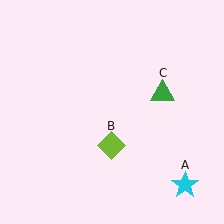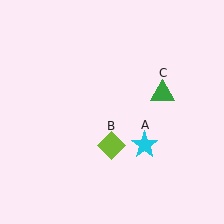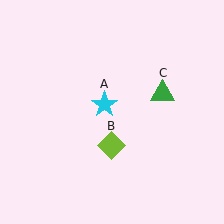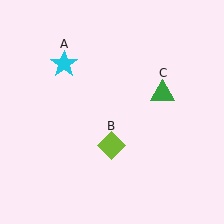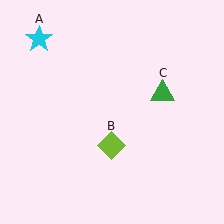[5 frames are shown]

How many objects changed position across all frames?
1 object changed position: cyan star (object A).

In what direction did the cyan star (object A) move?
The cyan star (object A) moved up and to the left.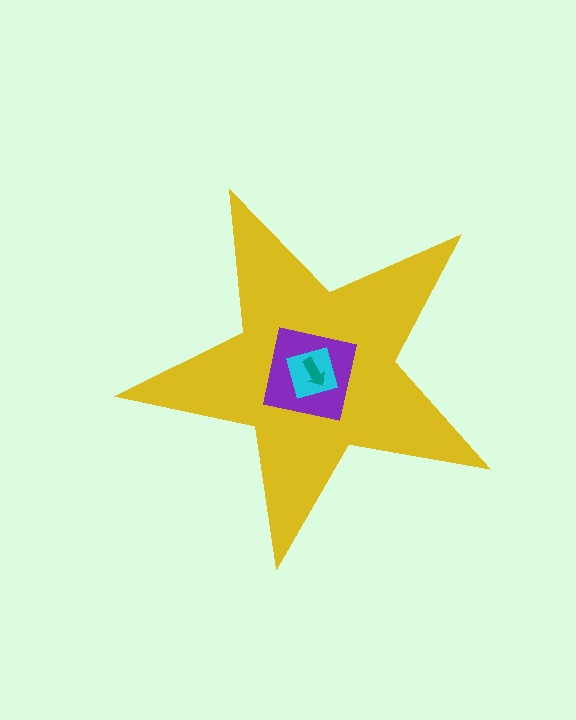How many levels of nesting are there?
4.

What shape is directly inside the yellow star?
The purple square.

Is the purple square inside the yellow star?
Yes.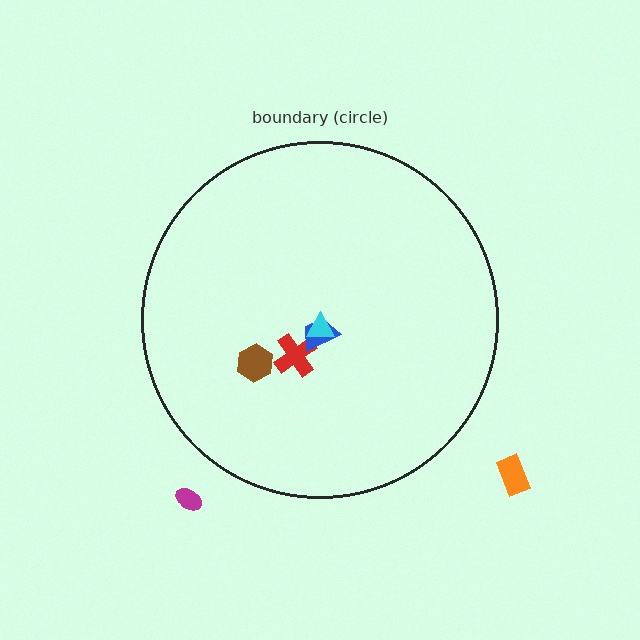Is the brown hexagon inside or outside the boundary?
Inside.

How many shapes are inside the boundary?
4 inside, 2 outside.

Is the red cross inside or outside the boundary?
Inside.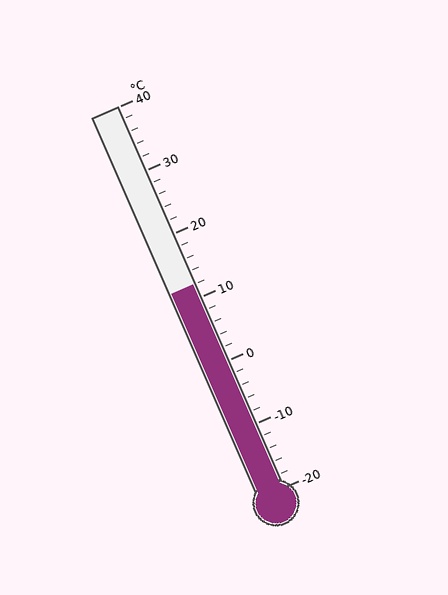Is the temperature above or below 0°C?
The temperature is above 0°C.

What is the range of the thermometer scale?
The thermometer scale ranges from -20°C to 40°C.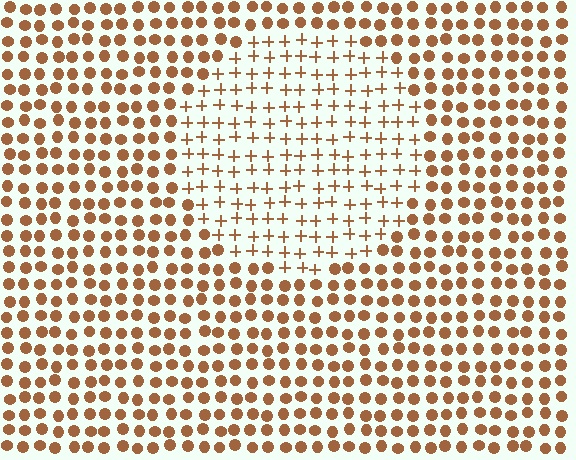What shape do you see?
I see a circle.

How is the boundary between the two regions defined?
The boundary is defined by a change in element shape: plus signs inside vs. circles outside. All elements share the same color and spacing.